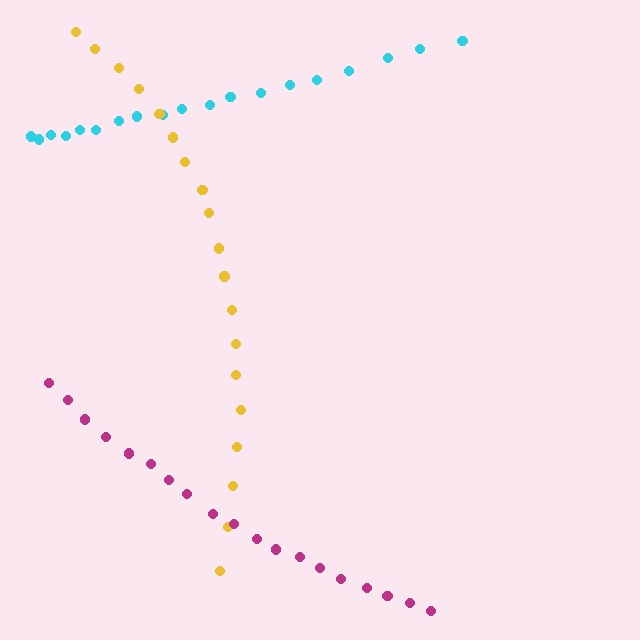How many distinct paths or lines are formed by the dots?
There are 3 distinct paths.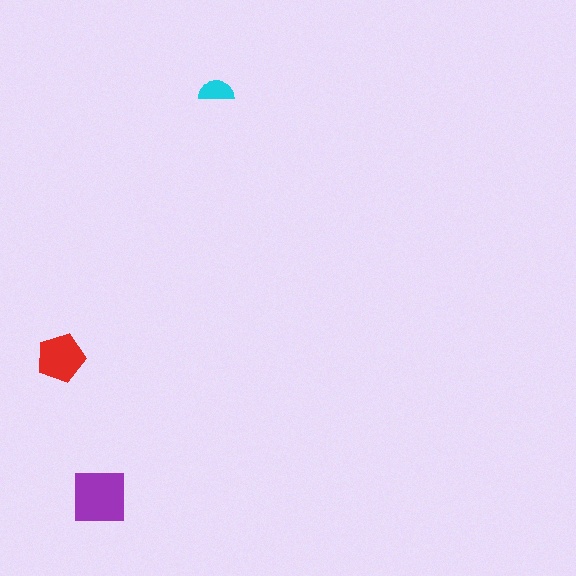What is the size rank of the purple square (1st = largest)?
1st.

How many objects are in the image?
There are 3 objects in the image.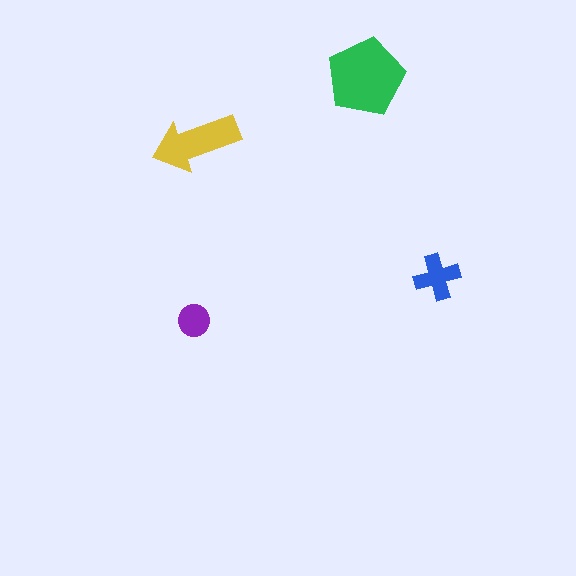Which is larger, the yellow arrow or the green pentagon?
The green pentagon.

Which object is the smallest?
The purple circle.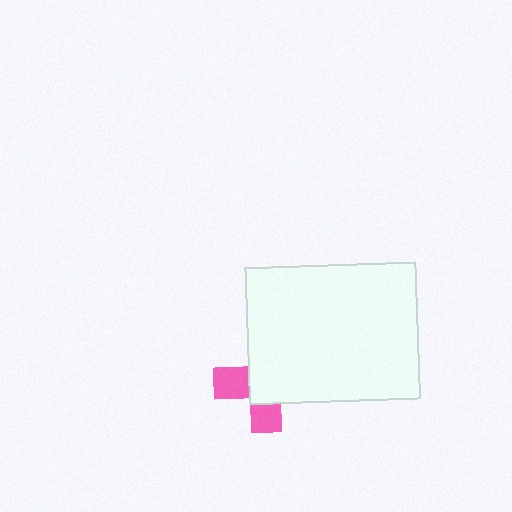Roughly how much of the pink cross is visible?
A small part of it is visible (roughly 36%).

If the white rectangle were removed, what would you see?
You would see the complete pink cross.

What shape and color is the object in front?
The object in front is a white rectangle.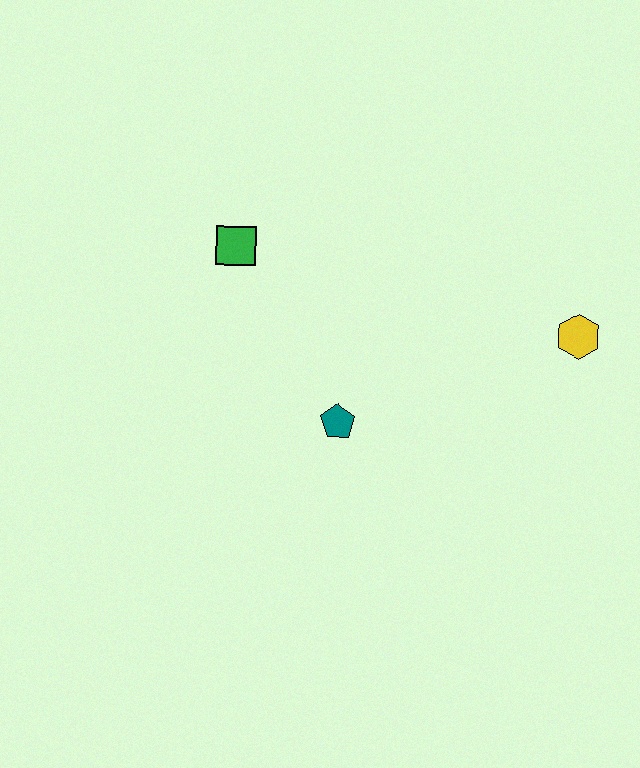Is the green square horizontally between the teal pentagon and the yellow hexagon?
No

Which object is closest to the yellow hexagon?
The teal pentagon is closest to the yellow hexagon.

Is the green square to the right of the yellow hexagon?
No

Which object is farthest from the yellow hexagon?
The green square is farthest from the yellow hexagon.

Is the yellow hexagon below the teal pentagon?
No